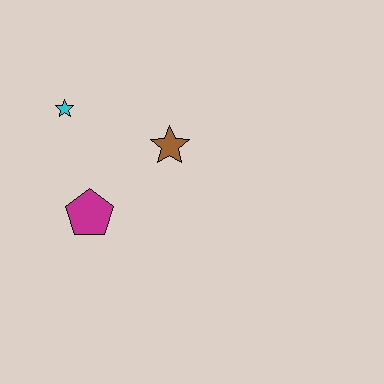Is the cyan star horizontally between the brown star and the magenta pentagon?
No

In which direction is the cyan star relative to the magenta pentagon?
The cyan star is above the magenta pentagon.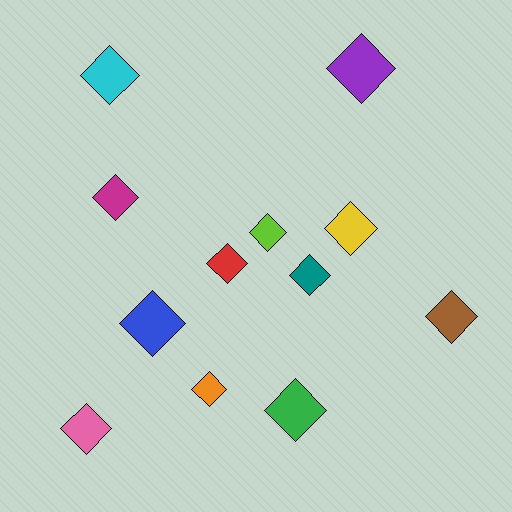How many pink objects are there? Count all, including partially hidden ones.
There is 1 pink object.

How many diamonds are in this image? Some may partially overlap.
There are 12 diamonds.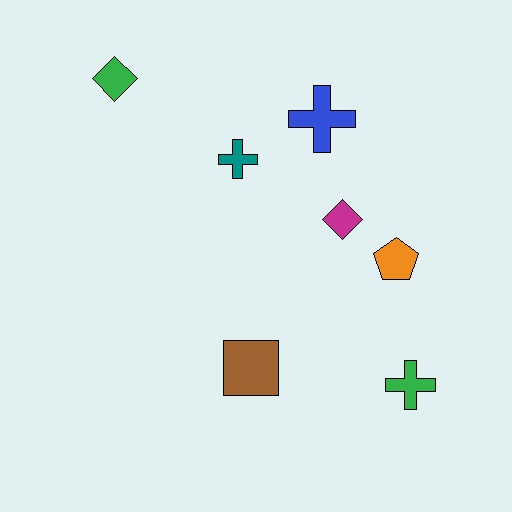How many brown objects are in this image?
There is 1 brown object.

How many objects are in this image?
There are 7 objects.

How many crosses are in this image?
There are 3 crosses.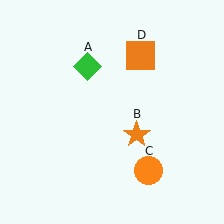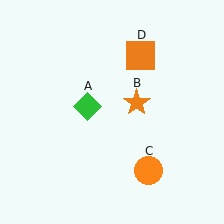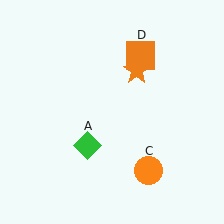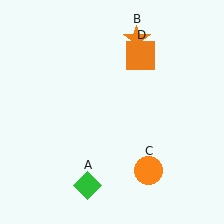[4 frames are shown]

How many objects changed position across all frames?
2 objects changed position: green diamond (object A), orange star (object B).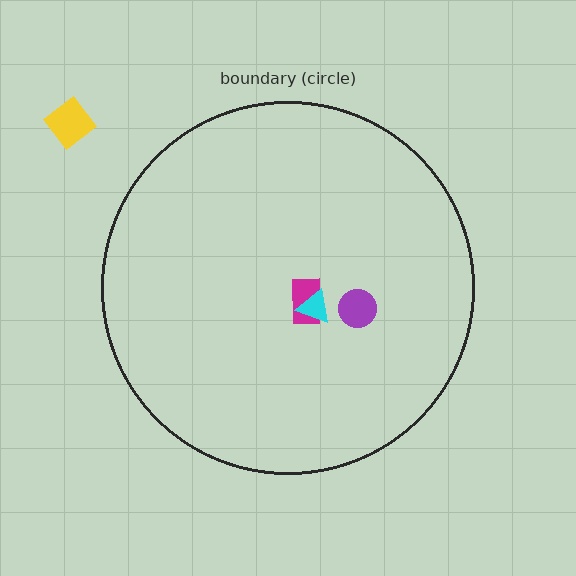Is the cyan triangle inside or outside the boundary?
Inside.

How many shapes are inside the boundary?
3 inside, 1 outside.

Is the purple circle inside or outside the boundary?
Inside.